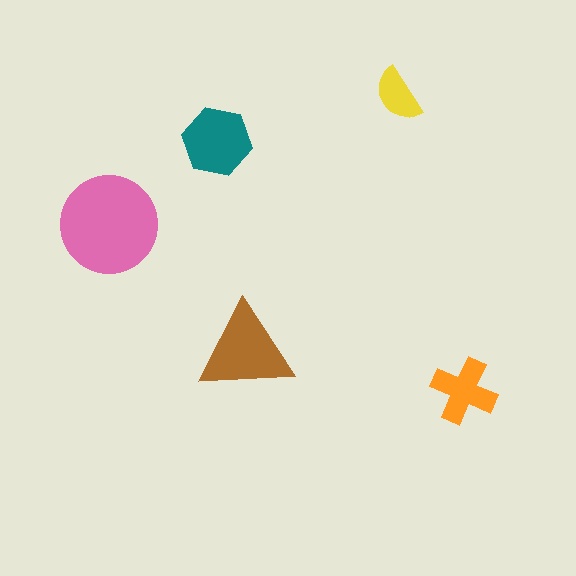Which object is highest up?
The yellow semicircle is topmost.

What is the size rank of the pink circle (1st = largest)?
1st.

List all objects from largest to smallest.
The pink circle, the brown triangle, the teal hexagon, the orange cross, the yellow semicircle.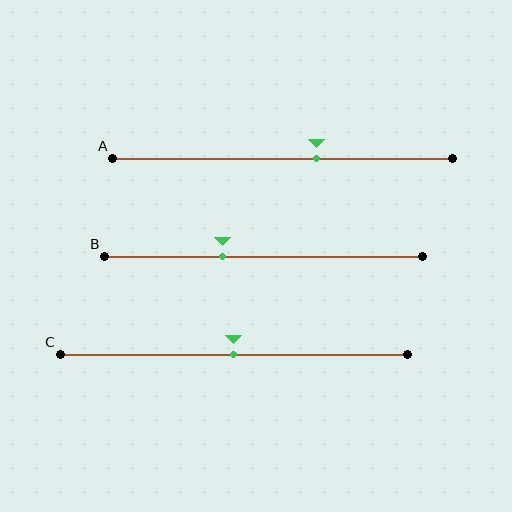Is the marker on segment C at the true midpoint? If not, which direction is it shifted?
Yes, the marker on segment C is at the true midpoint.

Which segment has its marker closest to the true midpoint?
Segment C has its marker closest to the true midpoint.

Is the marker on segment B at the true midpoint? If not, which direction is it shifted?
No, the marker on segment B is shifted to the left by about 13% of the segment length.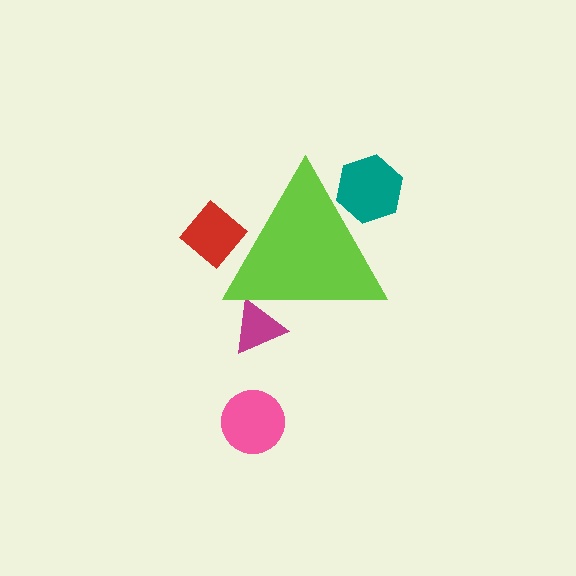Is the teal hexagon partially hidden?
Yes, the teal hexagon is partially hidden behind the lime triangle.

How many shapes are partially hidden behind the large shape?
3 shapes are partially hidden.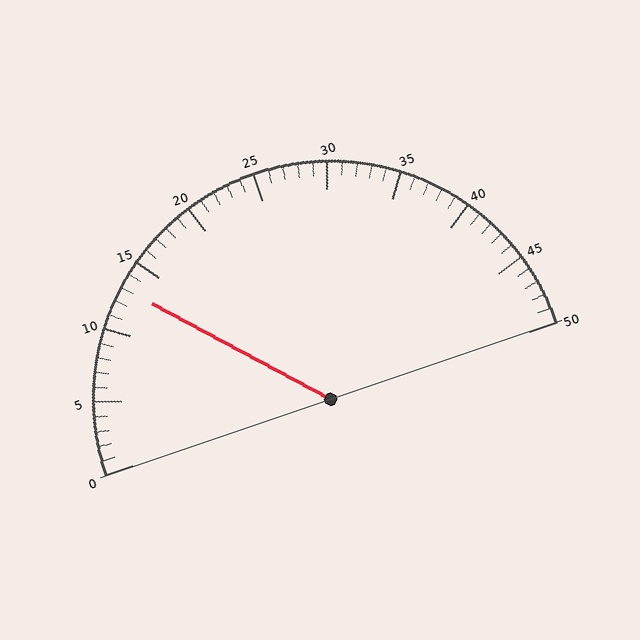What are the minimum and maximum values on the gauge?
The gauge ranges from 0 to 50.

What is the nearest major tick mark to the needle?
The nearest major tick mark is 15.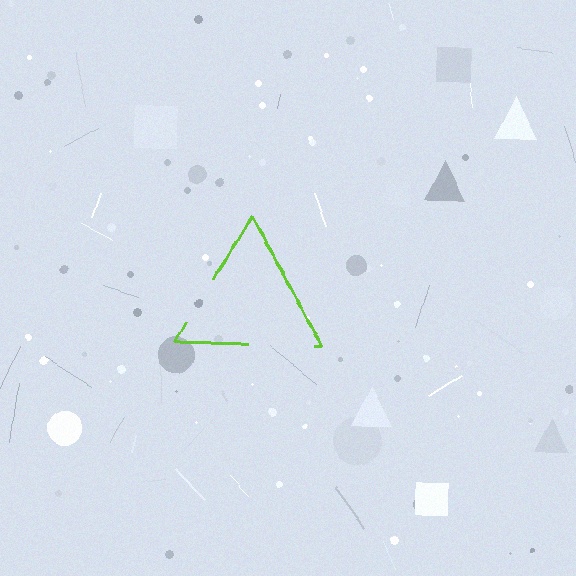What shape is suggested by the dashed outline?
The dashed outline suggests a triangle.